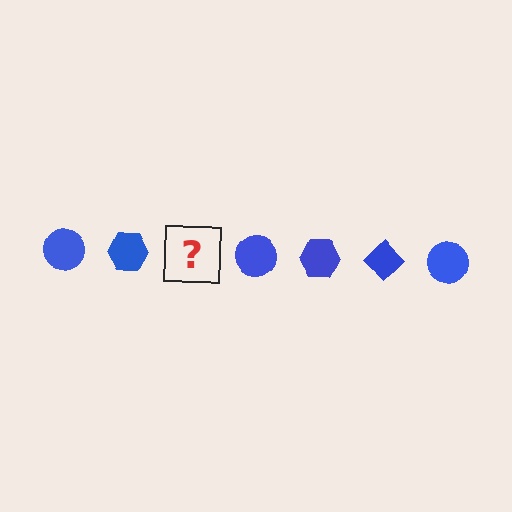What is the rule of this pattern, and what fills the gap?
The rule is that the pattern cycles through circle, hexagon, diamond shapes in blue. The gap should be filled with a blue diamond.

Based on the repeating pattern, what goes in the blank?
The blank should be a blue diamond.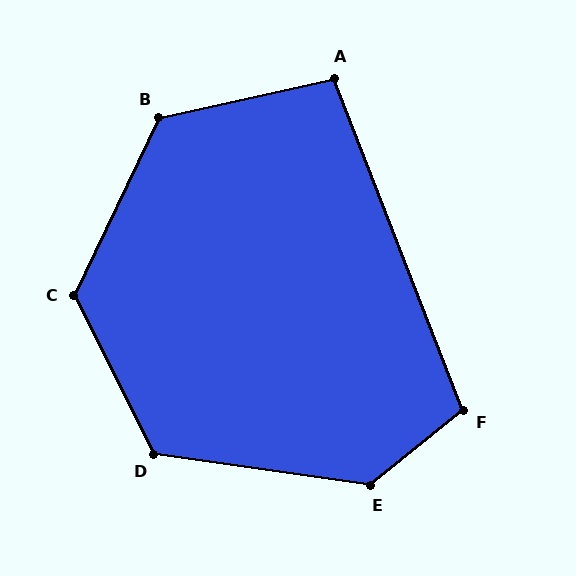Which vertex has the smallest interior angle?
A, at approximately 99 degrees.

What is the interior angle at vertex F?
Approximately 108 degrees (obtuse).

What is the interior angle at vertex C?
Approximately 128 degrees (obtuse).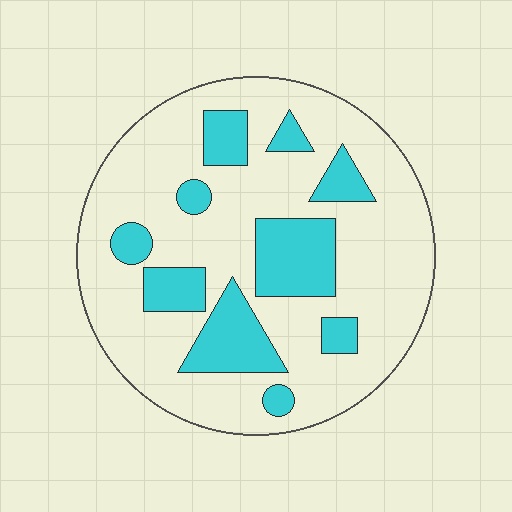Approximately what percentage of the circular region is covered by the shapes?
Approximately 25%.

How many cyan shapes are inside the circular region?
10.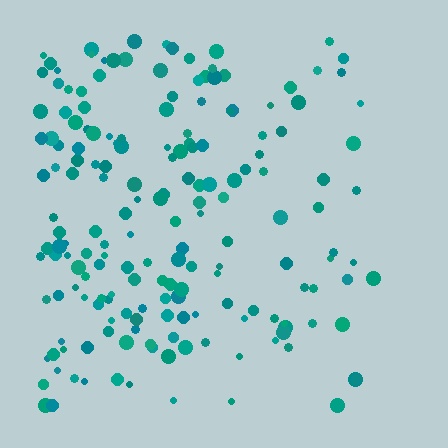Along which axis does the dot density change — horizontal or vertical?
Horizontal.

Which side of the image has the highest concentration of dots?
The left.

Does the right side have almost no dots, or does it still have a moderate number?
Still a moderate number, just noticeably fewer than the left.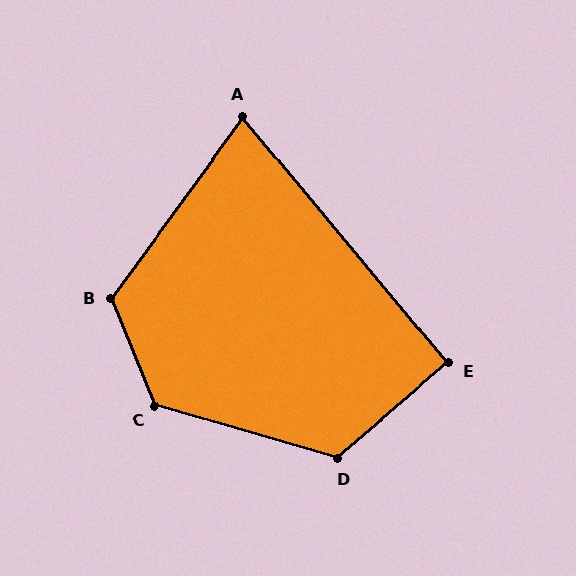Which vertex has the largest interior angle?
C, at approximately 129 degrees.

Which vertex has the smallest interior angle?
A, at approximately 76 degrees.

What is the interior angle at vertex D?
Approximately 123 degrees (obtuse).